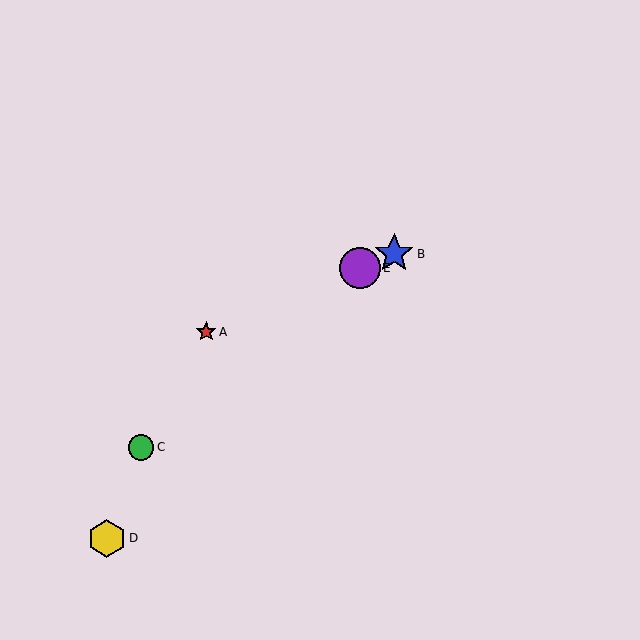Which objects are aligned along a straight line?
Objects A, B, E are aligned along a straight line.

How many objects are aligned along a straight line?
3 objects (A, B, E) are aligned along a straight line.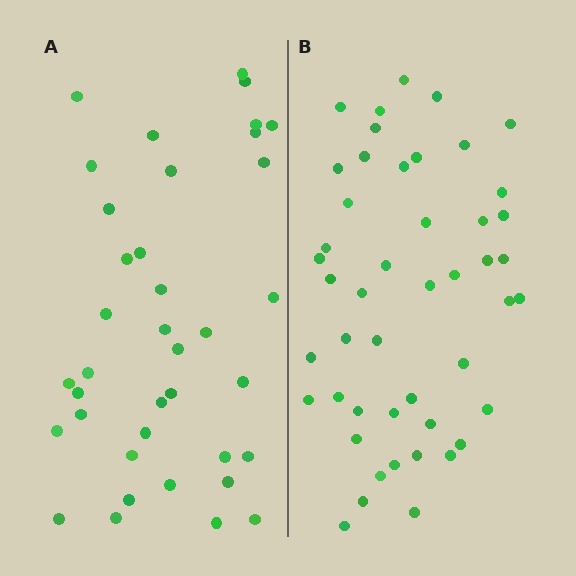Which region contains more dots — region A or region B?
Region B (the right region) has more dots.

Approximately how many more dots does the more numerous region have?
Region B has roughly 8 or so more dots than region A.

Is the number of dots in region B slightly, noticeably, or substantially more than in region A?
Region B has only slightly more — the two regions are fairly close. The ratio is roughly 1.2 to 1.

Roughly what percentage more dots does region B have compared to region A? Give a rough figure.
About 25% more.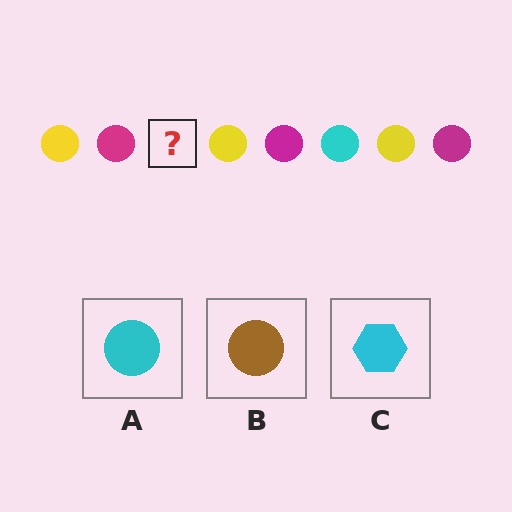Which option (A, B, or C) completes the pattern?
A.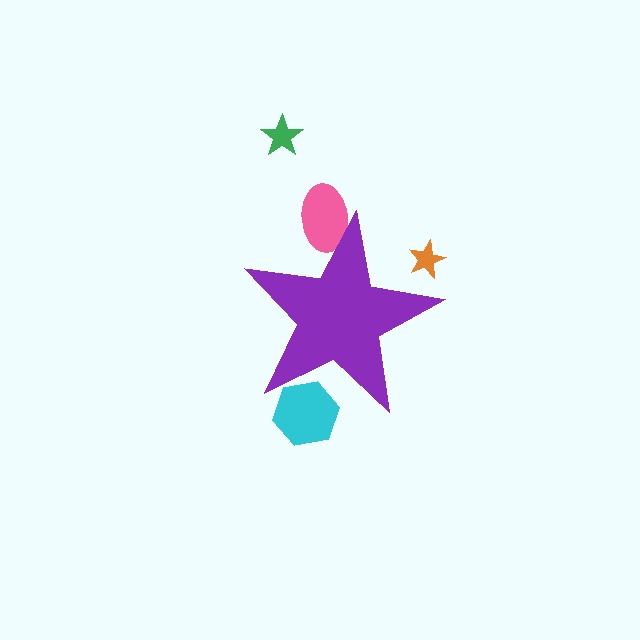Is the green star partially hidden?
No, the green star is fully visible.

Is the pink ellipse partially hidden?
Yes, the pink ellipse is partially hidden behind the purple star.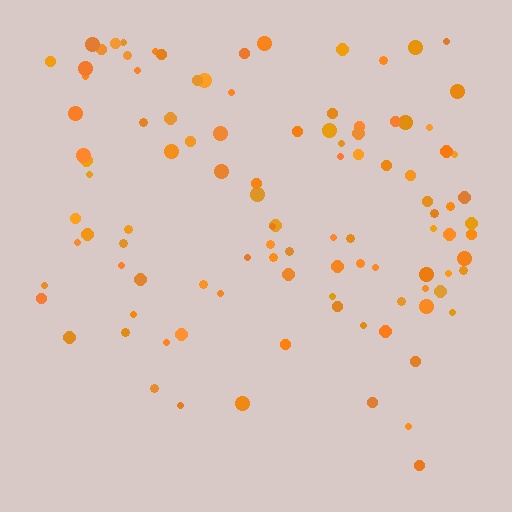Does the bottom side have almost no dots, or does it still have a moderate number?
Still a moderate number, just noticeably fewer than the top.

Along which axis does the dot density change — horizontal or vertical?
Vertical.